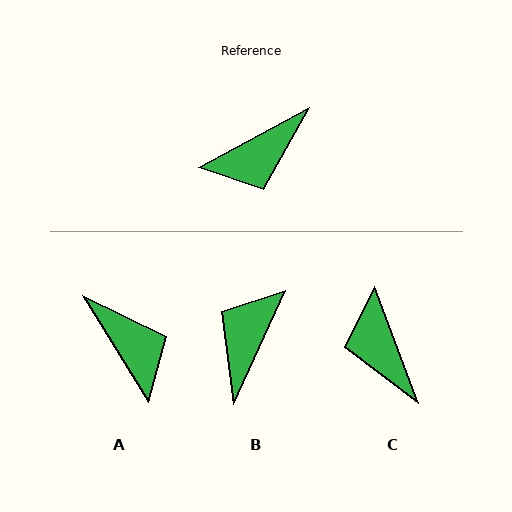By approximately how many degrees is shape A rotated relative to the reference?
Approximately 93 degrees counter-clockwise.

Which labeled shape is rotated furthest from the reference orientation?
B, about 143 degrees away.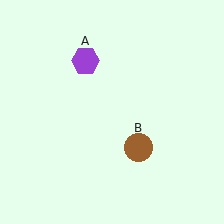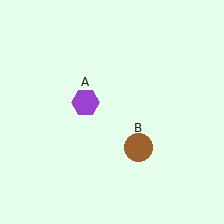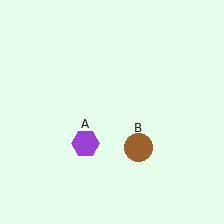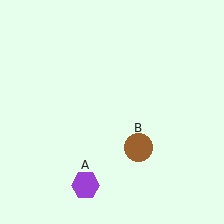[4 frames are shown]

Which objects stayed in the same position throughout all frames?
Brown circle (object B) remained stationary.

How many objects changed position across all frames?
1 object changed position: purple hexagon (object A).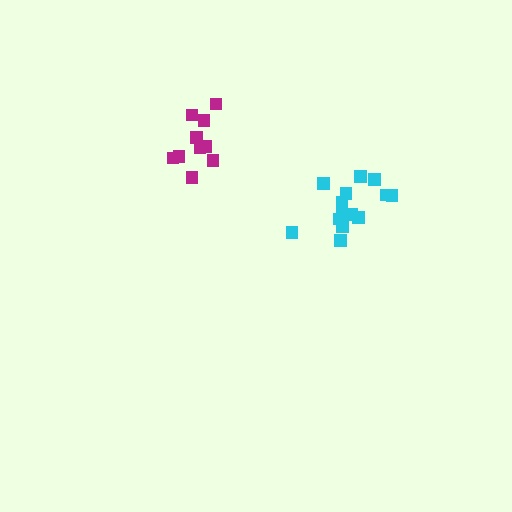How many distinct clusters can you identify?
There are 2 distinct clusters.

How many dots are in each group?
Group 1: 14 dots, Group 2: 10 dots (24 total).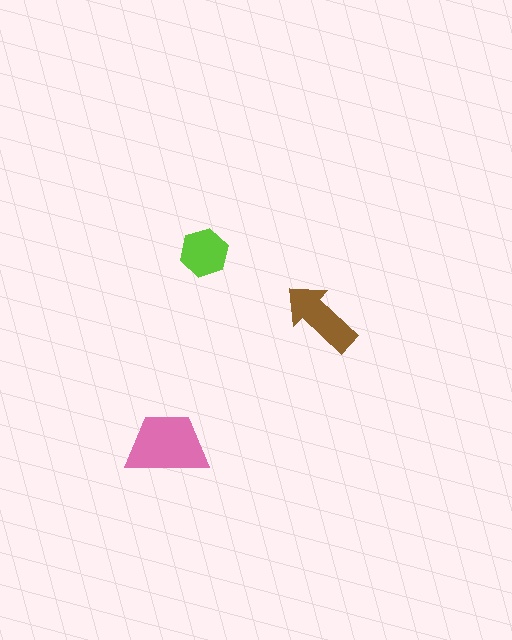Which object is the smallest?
The lime hexagon.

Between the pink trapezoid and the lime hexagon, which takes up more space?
The pink trapezoid.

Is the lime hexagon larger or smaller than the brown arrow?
Smaller.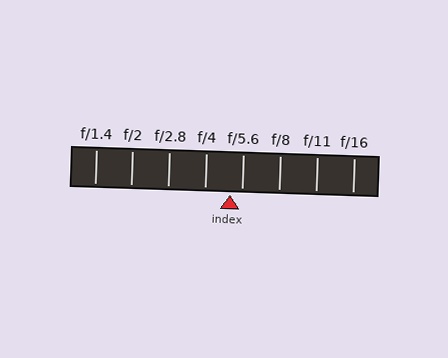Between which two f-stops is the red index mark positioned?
The index mark is between f/4 and f/5.6.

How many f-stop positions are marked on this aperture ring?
There are 8 f-stop positions marked.